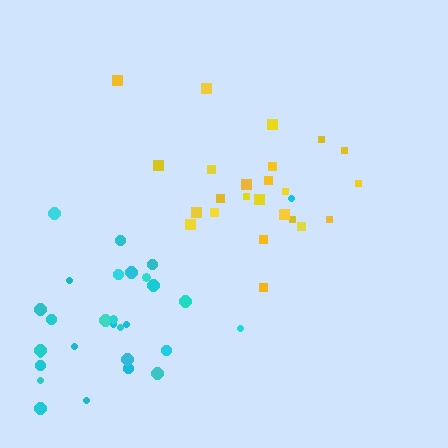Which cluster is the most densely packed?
Cyan.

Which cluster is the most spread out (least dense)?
Yellow.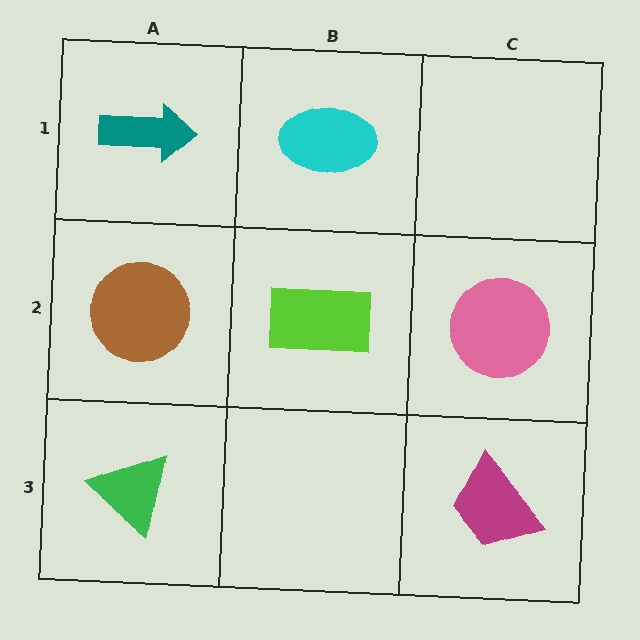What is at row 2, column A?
A brown circle.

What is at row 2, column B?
A lime rectangle.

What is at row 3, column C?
A magenta trapezoid.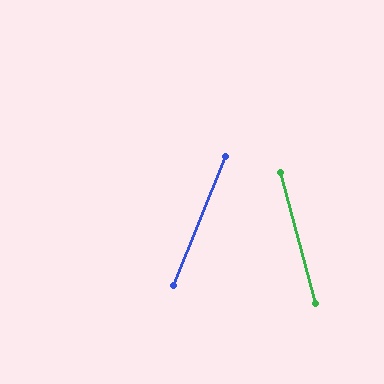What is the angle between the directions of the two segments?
Approximately 37 degrees.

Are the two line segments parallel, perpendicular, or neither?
Neither parallel nor perpendicular — they differ by about 37°.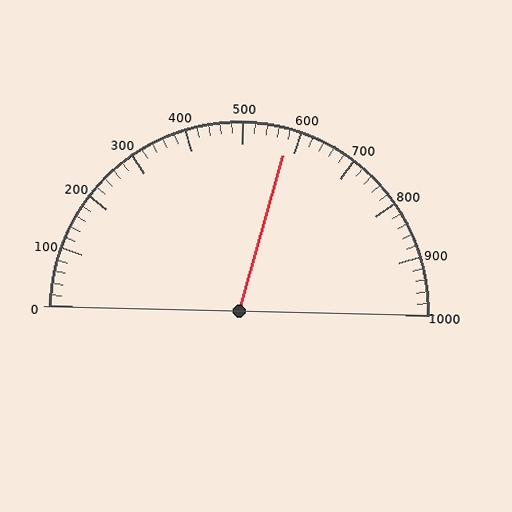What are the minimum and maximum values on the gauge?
The gauge ranges from 0 to 1000.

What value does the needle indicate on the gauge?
The needle indicates approximately 580.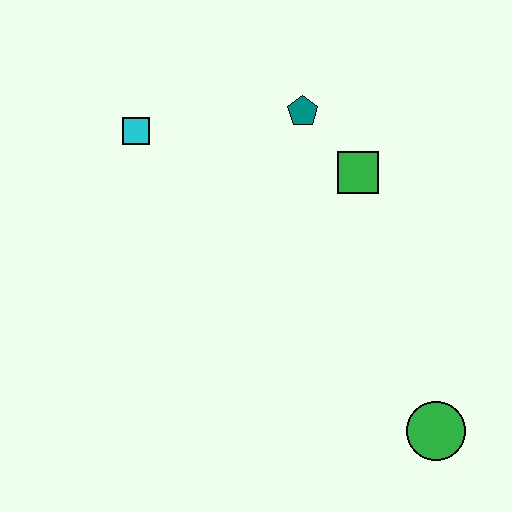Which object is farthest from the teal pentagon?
The green circle is farthest from the teal pentagon.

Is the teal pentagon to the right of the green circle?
No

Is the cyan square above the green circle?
Yes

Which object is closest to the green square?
The teal pentagon is closest to the green square.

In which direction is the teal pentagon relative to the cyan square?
The teal pentagon is to the right of the cyan square.